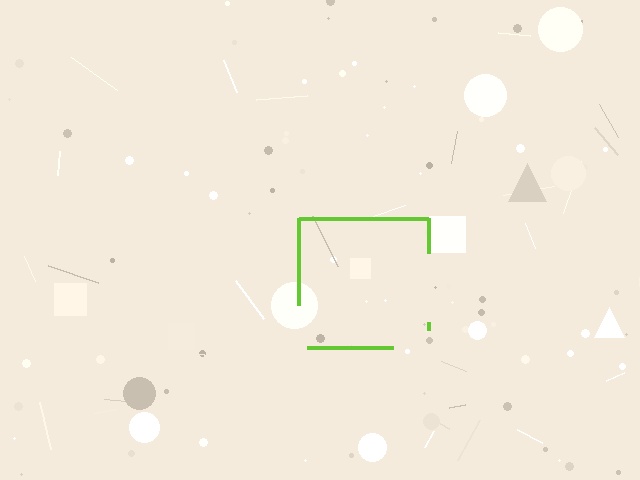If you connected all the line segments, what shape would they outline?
They would outline a square.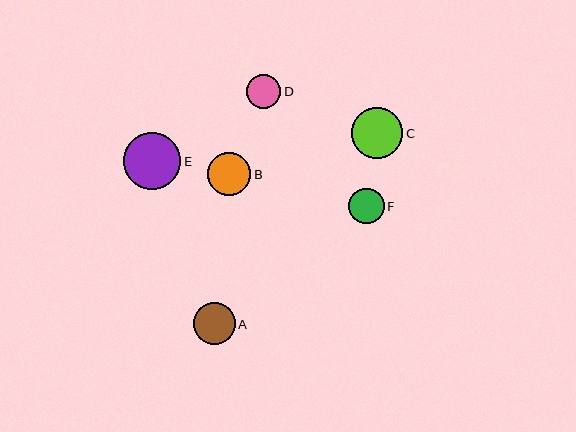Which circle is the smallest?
Circle D is the smallest with a size of approximately 34 pixels.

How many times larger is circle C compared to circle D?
Circle C is approximately 1.5 times the size of circle D.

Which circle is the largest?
Circle E is the largest with a size of approximately 58 pixels.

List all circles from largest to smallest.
From largest to smallest: E, C, B, A, F, D.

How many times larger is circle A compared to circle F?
Circle A is approximately 1.2 times the size of circle F.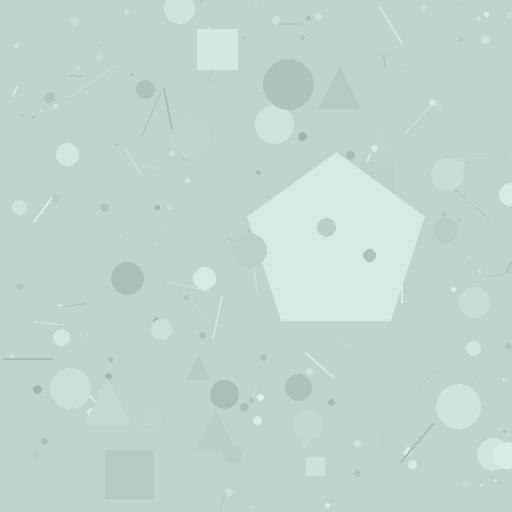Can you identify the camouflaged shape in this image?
The camouflaged shape is a pentagon.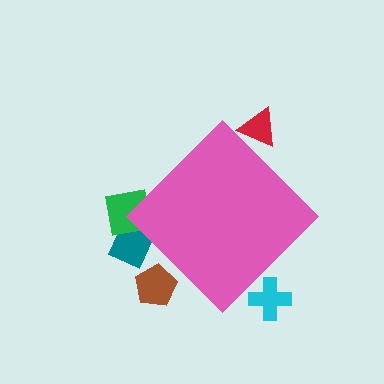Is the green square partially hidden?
Yes, the green square is partially hidden behind the pink diamond.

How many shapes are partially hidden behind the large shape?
5 shapes are partially hidden.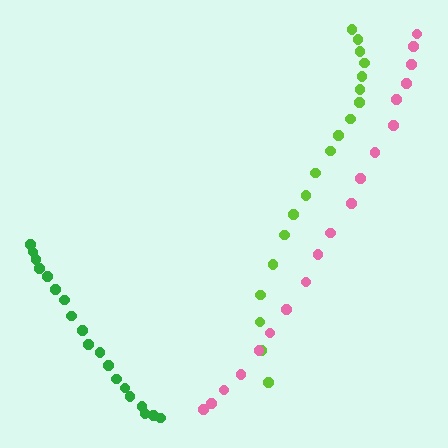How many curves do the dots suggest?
There are 3 distinct paths.